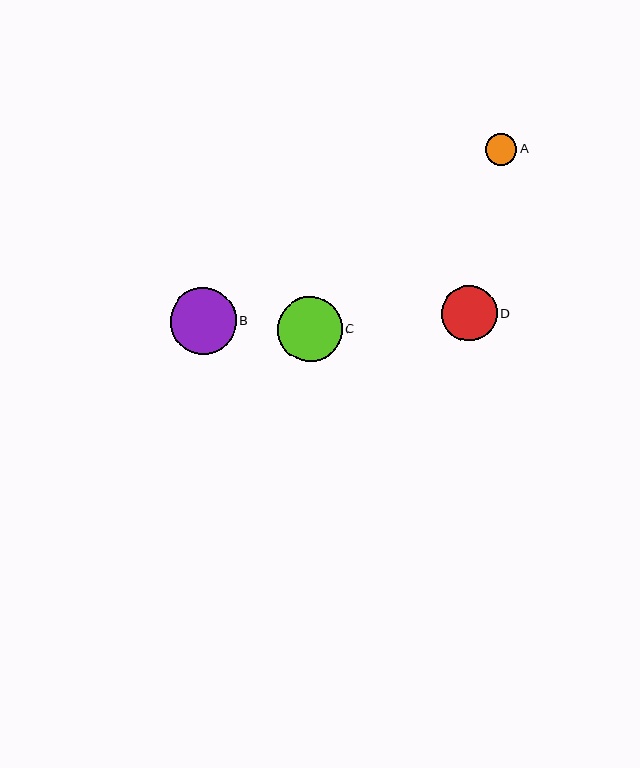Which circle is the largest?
Circle B is the largest with a size of approximately 66 pixels.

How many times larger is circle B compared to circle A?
Circle B is approximately 2.1 times the size of circle A.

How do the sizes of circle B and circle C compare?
Circle B and circle C are approximately the same size.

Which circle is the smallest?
Circle A is the smallest with a size of approximately 32 pixels.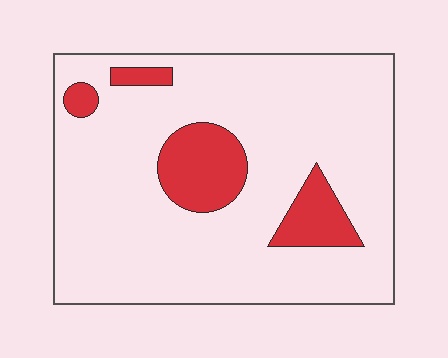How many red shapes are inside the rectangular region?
4.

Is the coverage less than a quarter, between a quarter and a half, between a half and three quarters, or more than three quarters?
Less than a quarter.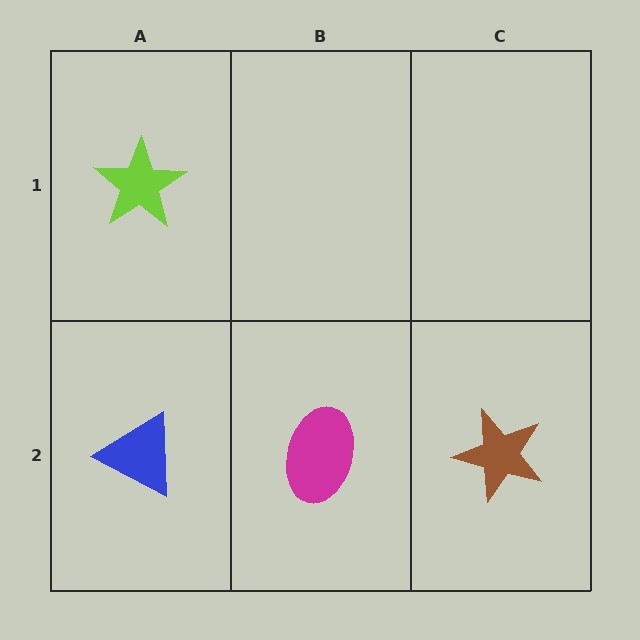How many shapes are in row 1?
1 shape.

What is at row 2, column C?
A brown star.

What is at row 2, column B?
A magenta ellipse.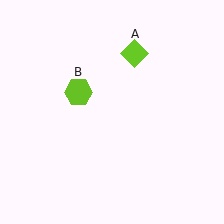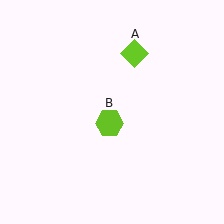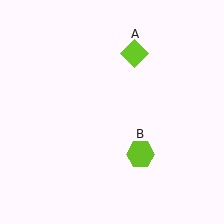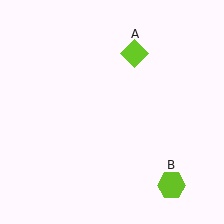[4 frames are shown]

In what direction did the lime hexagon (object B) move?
The lime hexagon (object B) moved down and to the right.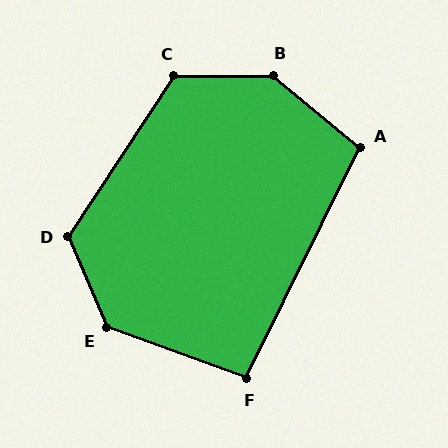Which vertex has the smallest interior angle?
F, at approximately 96 degrees.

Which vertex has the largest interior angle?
B, at approximately 140 degrees.